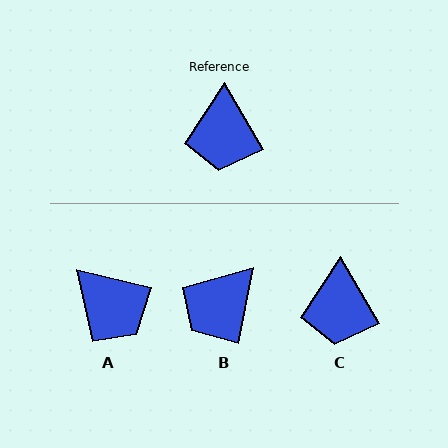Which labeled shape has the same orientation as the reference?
C.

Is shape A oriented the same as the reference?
No, it is off by about 47 degrees.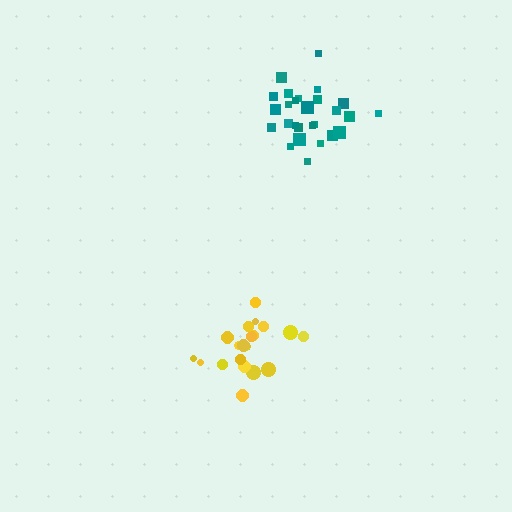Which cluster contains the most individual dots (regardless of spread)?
Teal (27).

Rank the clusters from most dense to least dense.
yellow, teal.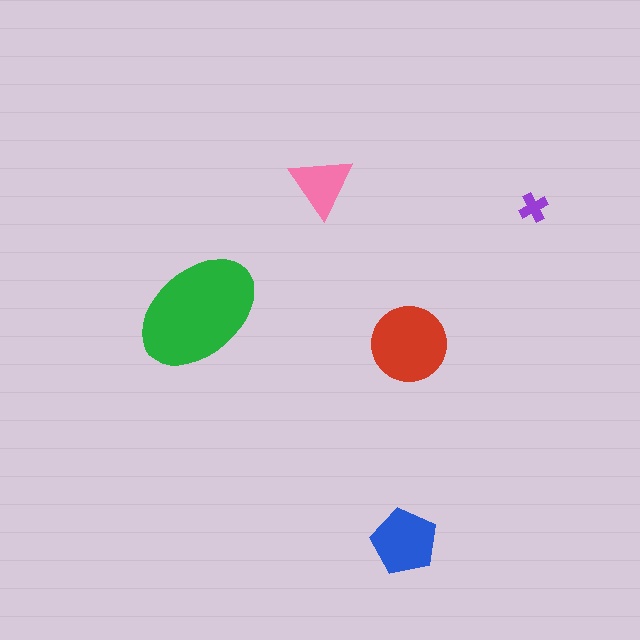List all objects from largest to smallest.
The green ellipse, the red circle, the blue pentagon, the pink triangle, the purple cross.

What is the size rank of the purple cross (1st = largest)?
5th.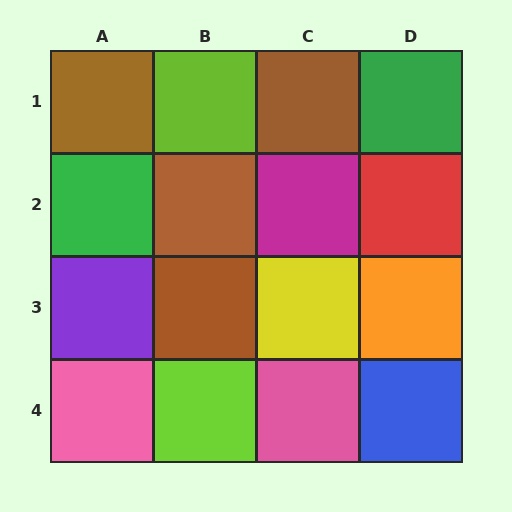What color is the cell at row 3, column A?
Purple.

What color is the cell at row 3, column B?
Brown.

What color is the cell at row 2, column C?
Magenta.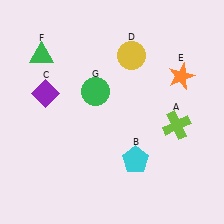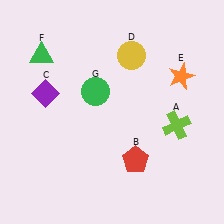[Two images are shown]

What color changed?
The pentagon (B) changed from cyan in Image 1 to red in Image 2.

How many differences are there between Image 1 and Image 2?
There is 1 difference between the two images.